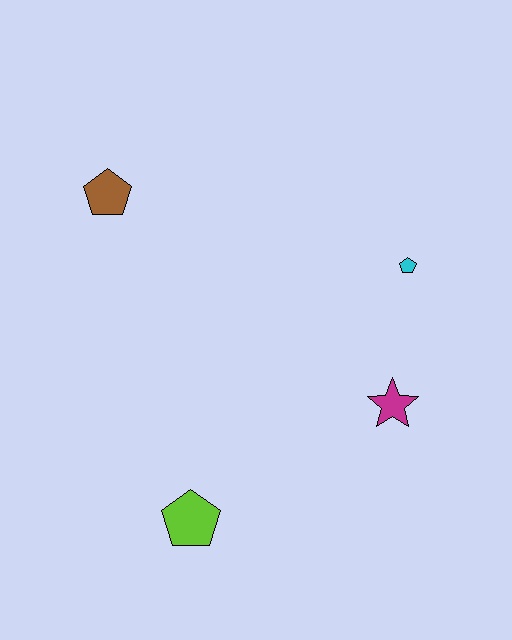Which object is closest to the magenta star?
The cyan pentagon is closest to the magenta star.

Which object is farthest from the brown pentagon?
The magenta star is farthest from the brown pentagon.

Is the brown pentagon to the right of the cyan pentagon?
No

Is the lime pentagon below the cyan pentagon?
Yes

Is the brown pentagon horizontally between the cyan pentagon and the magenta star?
No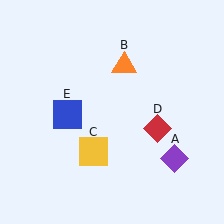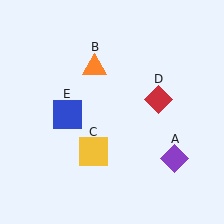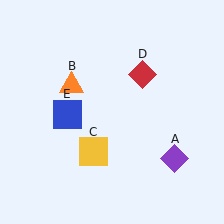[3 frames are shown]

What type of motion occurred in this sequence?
The orange triangle (object B), red diamond (object D) rotated counterclockwise around the center of the scene.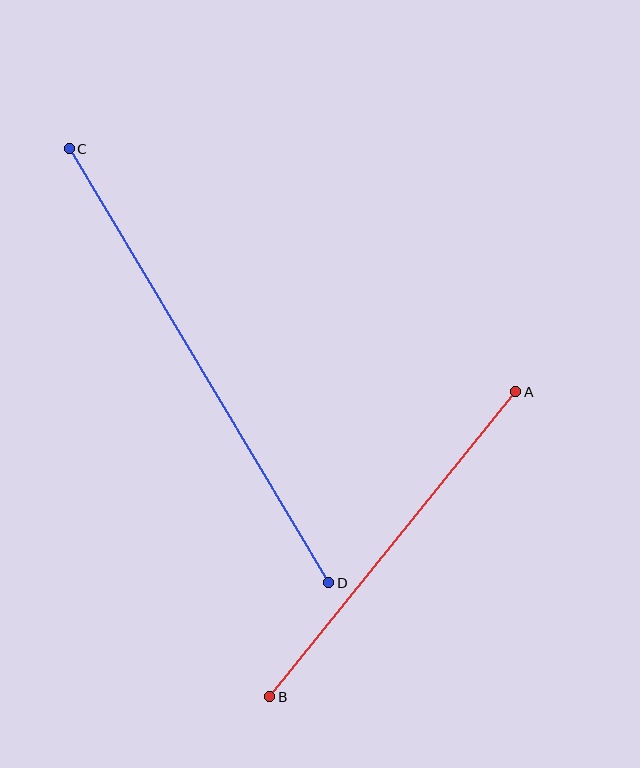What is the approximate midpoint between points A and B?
The midpoint is at approximately (393, 544) pixels.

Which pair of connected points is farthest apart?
Points C and D are farthest apart.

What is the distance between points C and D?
The distance is approximately 506 pixels.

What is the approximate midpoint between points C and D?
The midpoint is at approximately (199, 366) pixels.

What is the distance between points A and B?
The distance is approximately 391 pixels.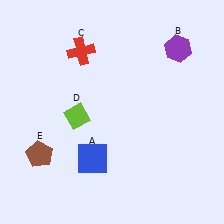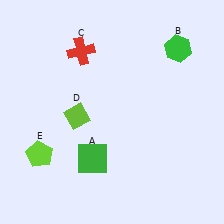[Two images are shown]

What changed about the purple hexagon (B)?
In Image 1, B is purple. In Image 2, it changed to green.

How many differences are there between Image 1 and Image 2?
There are 3 differences between the two images.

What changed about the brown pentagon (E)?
In Image 1, E is brown. In Image 2, it changed to lime.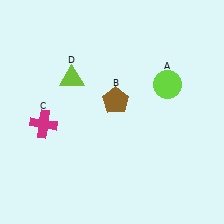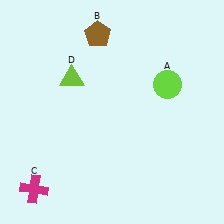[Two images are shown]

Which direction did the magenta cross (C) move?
The magenta cross (C) moved down.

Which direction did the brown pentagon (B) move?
The brown pentagon (B) moved up.